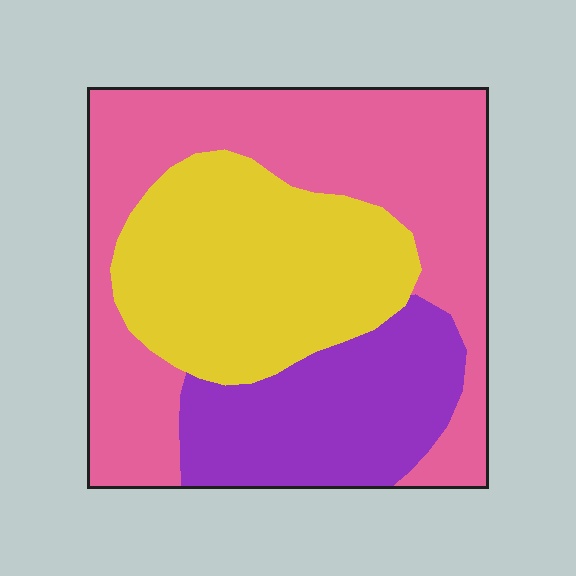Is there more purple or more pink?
Pink.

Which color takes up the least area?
Purple, at roughly 25%.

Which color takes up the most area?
Pink, at roughly 45%.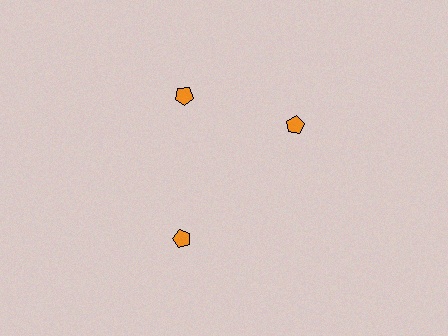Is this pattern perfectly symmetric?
No. The 3 orange pentagons are arranged in a ring, but one element near the 3 o'clock position is rotated out of alignment along the ring, breaking the 3-fold rotational symmetry.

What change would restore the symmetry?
The symmetry would be restored by rotating it back into even spacing with its neighbors so that all 3 pentagons sit at equal angles and equal distance from the center.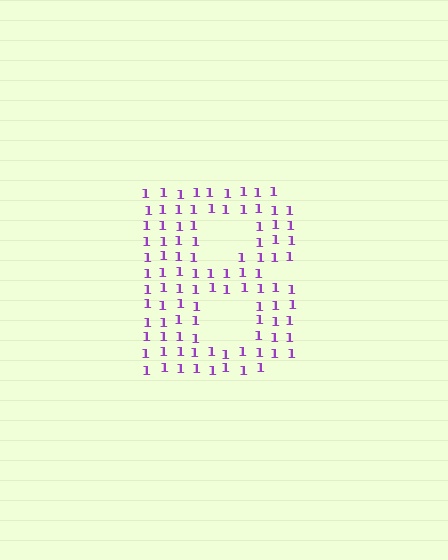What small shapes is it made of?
It is made of small digit 1's.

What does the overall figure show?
The overall figure shows the letter B.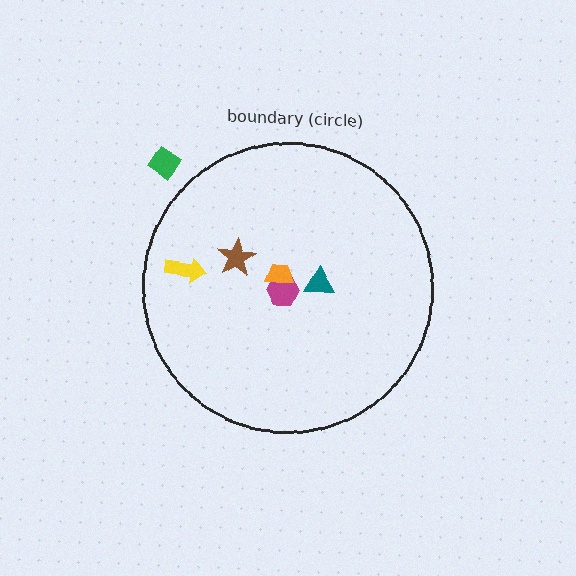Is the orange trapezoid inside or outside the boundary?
Inside.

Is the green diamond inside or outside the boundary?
Outside.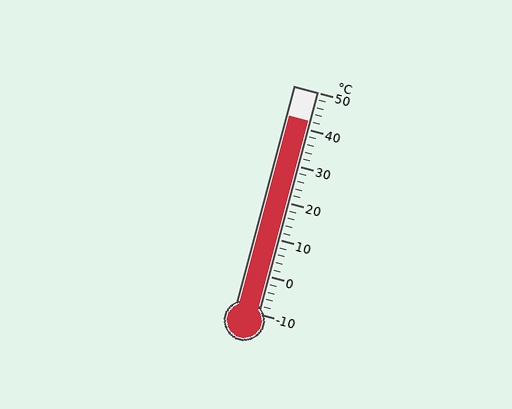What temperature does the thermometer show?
The thermometer shows approximately 42°C.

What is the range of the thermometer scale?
The thermometer scale ranges from -10°C to 50°C.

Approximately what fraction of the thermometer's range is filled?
The thermometer is filled to approximately 85% of its range.